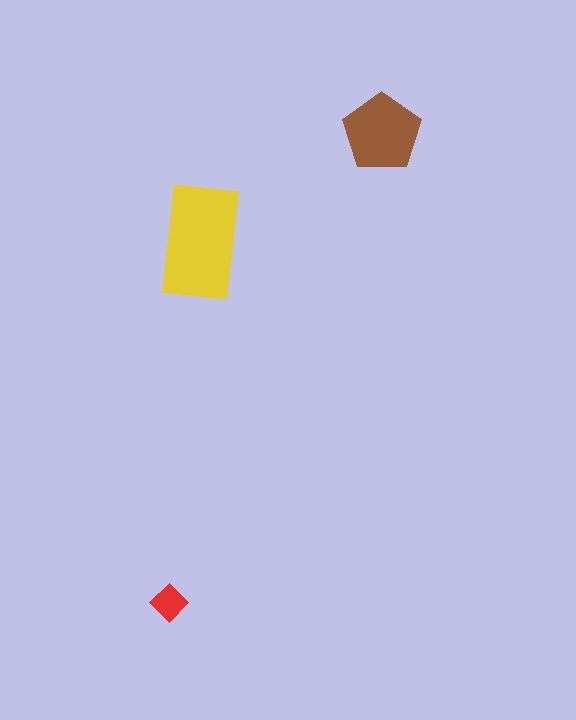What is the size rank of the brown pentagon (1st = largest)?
2nd.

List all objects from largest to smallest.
The yellow rectangle, the brown pentagon, the red diamond.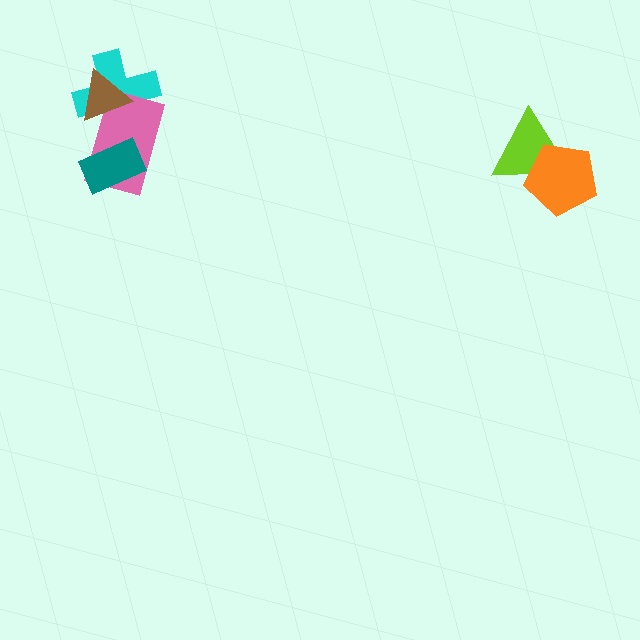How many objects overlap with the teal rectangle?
1 object overlaps with the teal rectangle.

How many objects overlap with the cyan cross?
2 objects overlap with the cyan cross.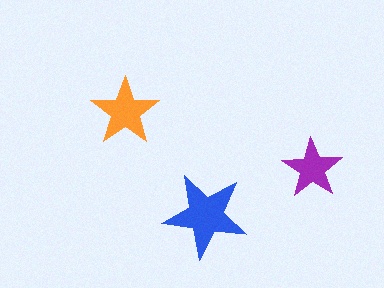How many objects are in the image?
There are 3 objects in the image.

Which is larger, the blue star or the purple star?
The blue one.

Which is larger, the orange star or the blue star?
The blue one.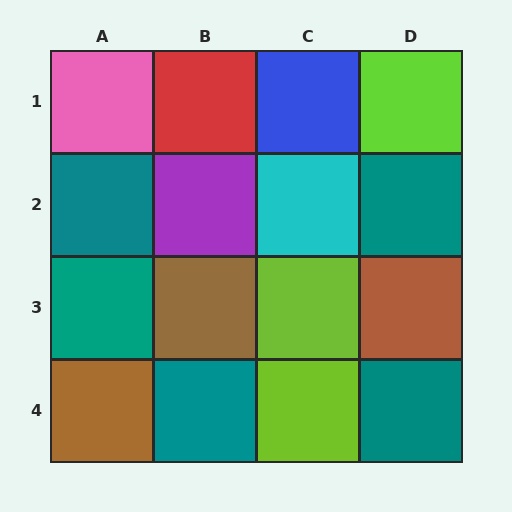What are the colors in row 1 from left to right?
Pink, red, blue, lime.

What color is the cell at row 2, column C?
Cyan.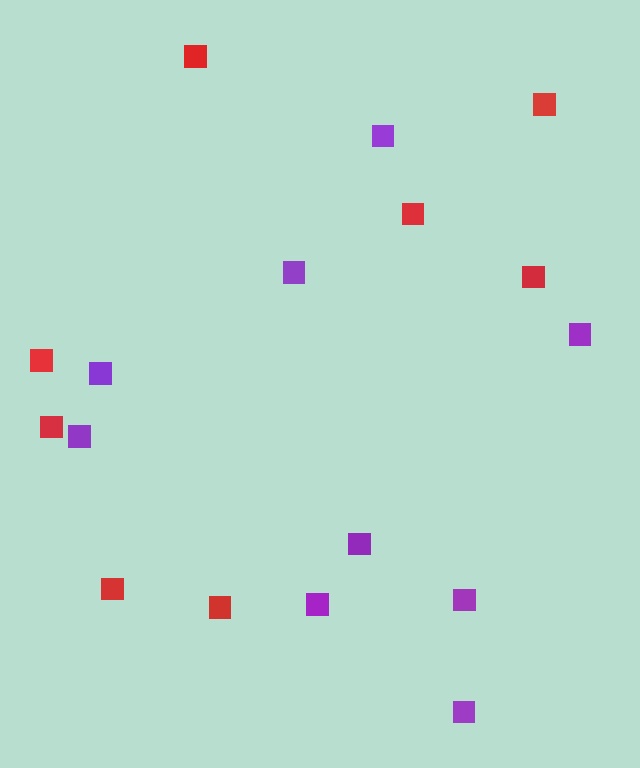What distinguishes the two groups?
There are 2 groups: one group of red squares (8) and one group of purple squares (9).